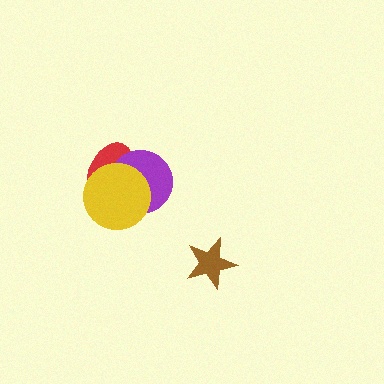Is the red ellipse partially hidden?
Yes, it is partially covered by another shape.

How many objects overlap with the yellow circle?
2 objects overlap with the yellow circle.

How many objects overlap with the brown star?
0 objects overlap with the brown star.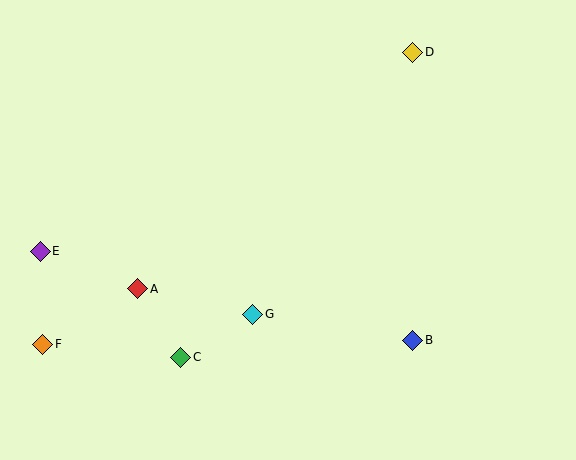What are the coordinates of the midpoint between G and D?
The midpoint between G and D is at (333, 183).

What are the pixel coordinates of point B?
Point B is at (413, 340).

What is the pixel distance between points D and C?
The distance between D and C is 383 pixels.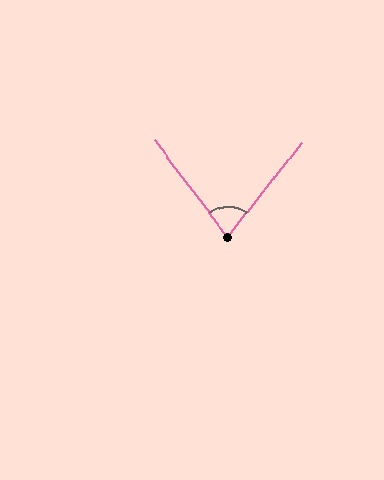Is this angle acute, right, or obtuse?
It is acute.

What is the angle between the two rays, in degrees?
Approximately 75 degrees.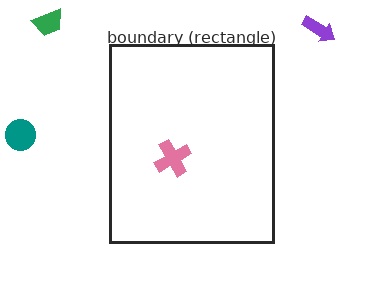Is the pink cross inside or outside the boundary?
Inside.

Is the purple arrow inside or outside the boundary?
Outside.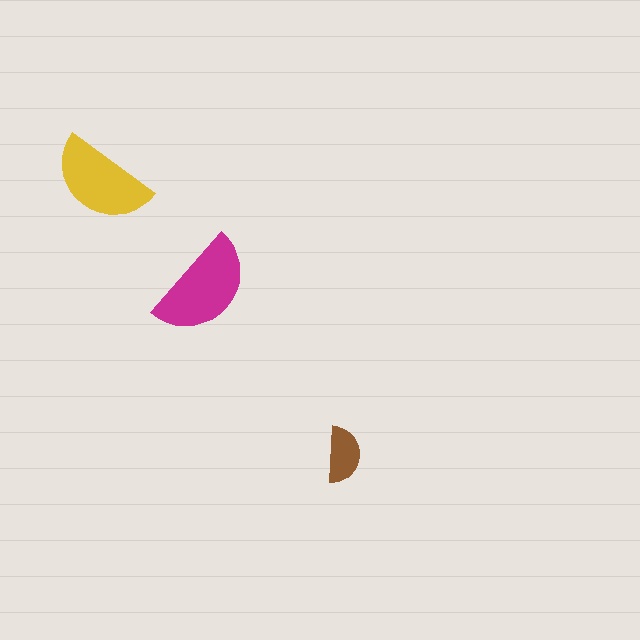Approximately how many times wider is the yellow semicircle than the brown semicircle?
About 2 times wider.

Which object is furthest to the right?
The brown semicircle is rightmost.